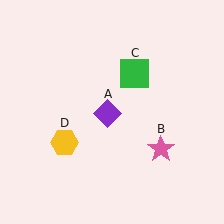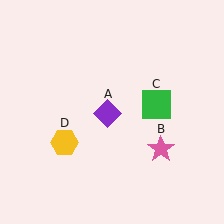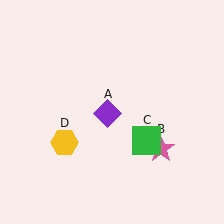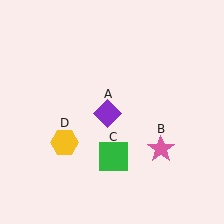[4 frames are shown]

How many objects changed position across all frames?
1 object changed position: green square (object C).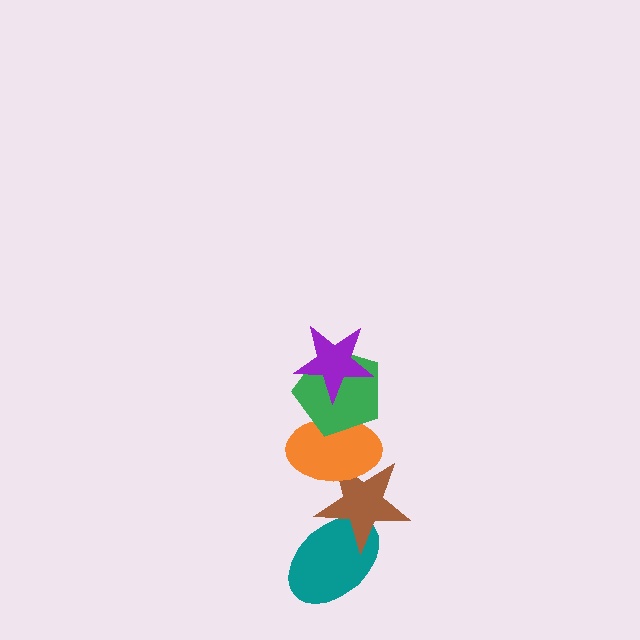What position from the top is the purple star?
The purple star is 1st from the top.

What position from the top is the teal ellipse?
The teal ellipse is 5th from the top.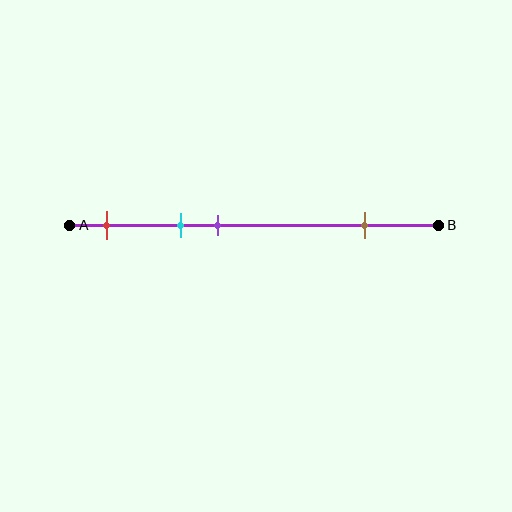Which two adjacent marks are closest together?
The cyan and purple marks are the closest adjacent pair.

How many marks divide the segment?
There are 4 marks dividing the segment.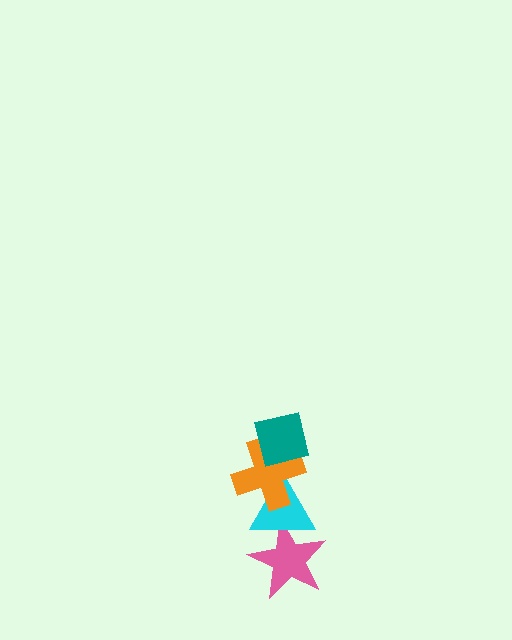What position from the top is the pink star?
The pink star is 4th from the top.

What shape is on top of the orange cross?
The teal square is on top of the orange cross.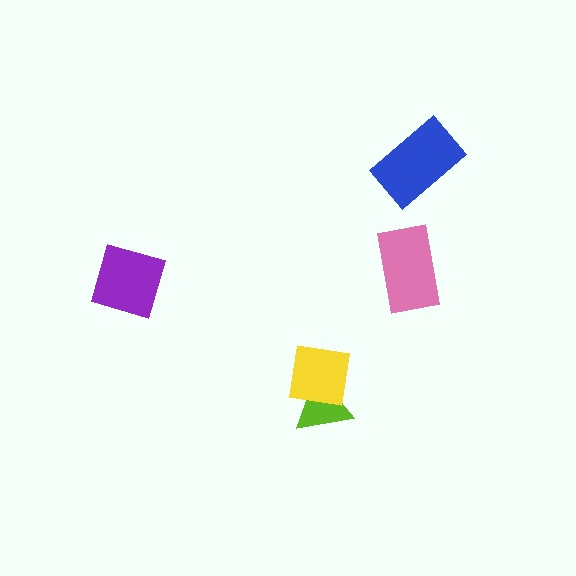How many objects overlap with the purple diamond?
0 objects overlap with the purple diamond.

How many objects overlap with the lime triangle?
1 object overlaps with the lime triangle.